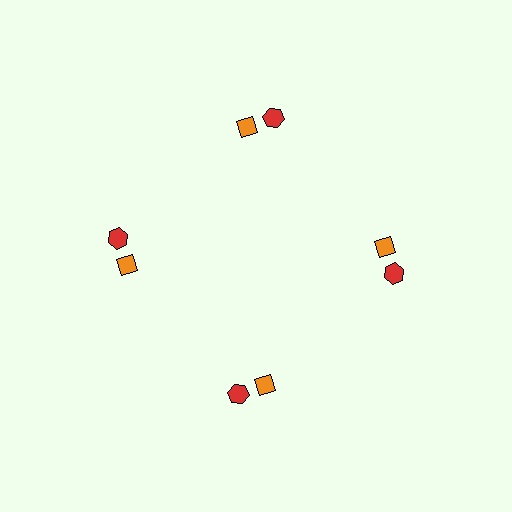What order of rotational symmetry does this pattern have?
This pattern has 4-fold rotational symmetry.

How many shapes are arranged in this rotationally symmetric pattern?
There are 8 shapes, arranged in 4 groups of 2.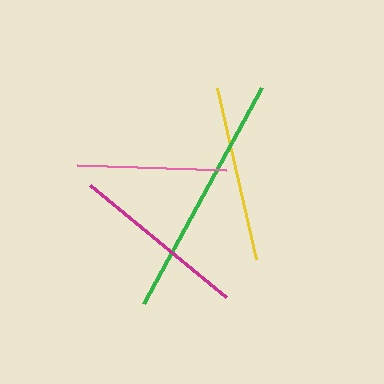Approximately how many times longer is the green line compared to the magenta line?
The green line is approximately 1.4 times the length of the magenta line.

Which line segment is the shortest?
The pink line is the shortest at approximately 149 pixels.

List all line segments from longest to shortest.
From longest to shortest: green, magenta, yellow, pink.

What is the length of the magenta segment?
The magenta segment is approximately 176 pixels long.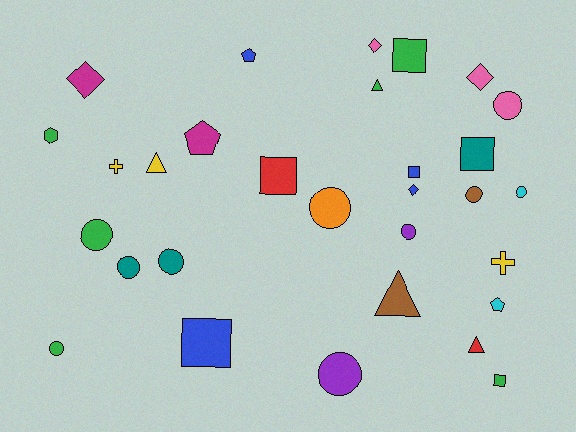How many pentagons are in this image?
There are 3 pentagons.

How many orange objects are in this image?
There is 1 orange object.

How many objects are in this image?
There are 30 objects.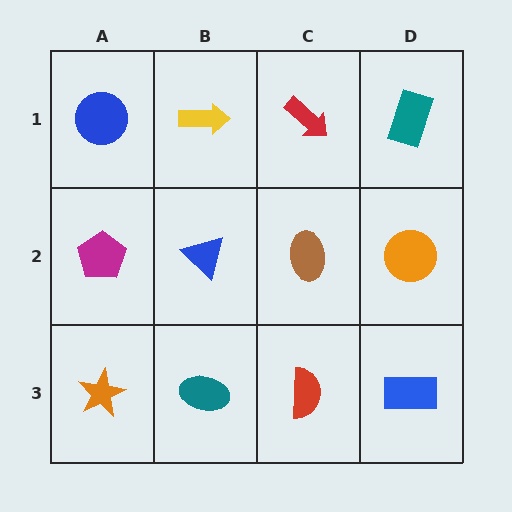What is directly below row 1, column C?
A brown ellipse.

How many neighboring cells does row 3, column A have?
2.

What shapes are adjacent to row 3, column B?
A blue triangle (row 2, column B), an orange star (row 3, column A), a red semicircle (row 3, column C).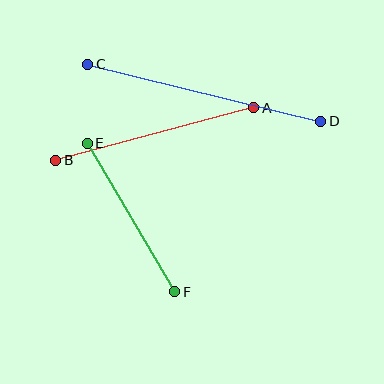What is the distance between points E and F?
The distance is approximately 173 pixels.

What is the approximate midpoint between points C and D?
The midpoint is at approximately (204, 93) pixels.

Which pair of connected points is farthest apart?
Points C and D are farthest apart.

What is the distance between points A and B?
The distance is approximately 205 pixels.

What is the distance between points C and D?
The distance is approximately 240 pixels.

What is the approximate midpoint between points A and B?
The midpoint is at approximately (155, 134) pixels.